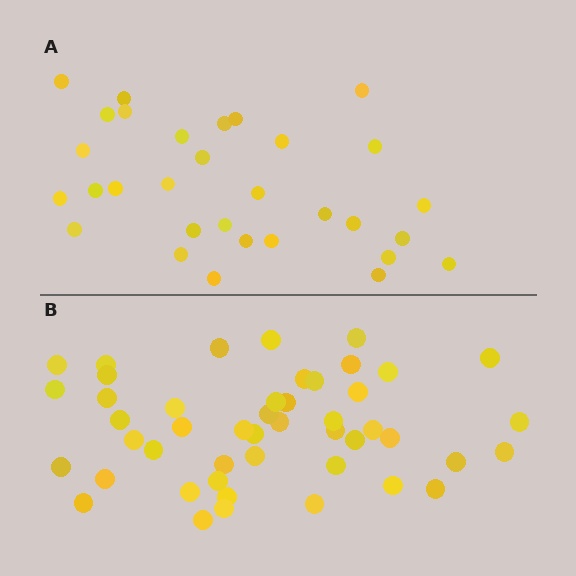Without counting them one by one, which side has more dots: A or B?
Region B (the bottom region) has more dots.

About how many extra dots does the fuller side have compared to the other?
Region B has approximately 15 more dots than region A.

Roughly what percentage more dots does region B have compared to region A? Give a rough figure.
About 50% more.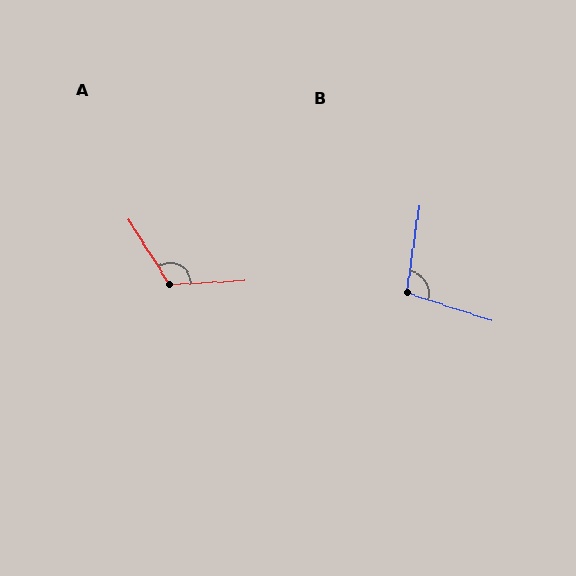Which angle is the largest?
A, at approximately 119 degrees.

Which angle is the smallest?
B, at approximately 99 degrees.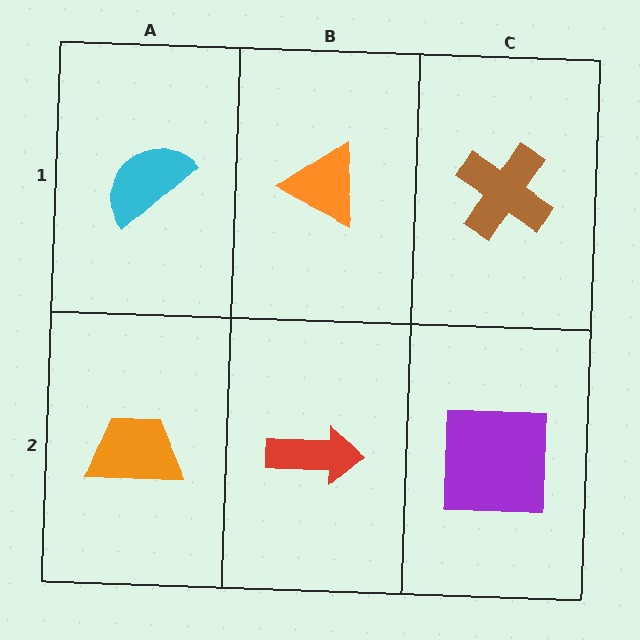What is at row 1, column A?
A cyan semicircle.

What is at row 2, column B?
A red arrow.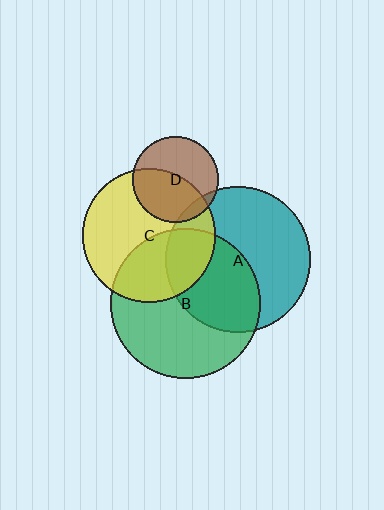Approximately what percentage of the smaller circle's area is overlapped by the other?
Approximately 10%.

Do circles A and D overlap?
Yes.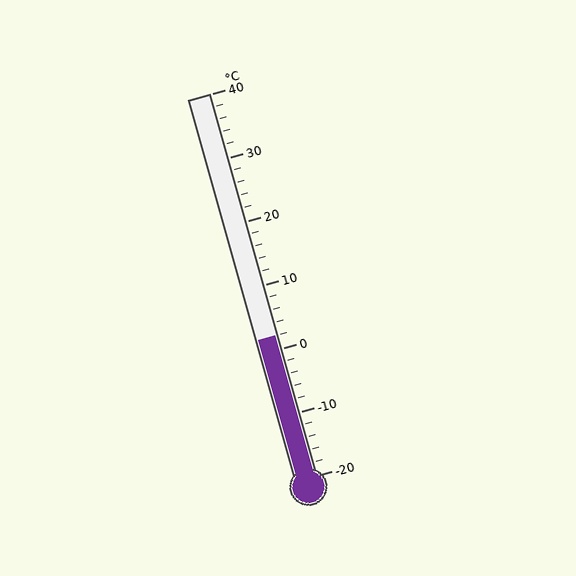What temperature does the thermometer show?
The thermometer shows approximately 2°C.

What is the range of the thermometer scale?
The thermometer scale ranges from -20°C to 40°C.